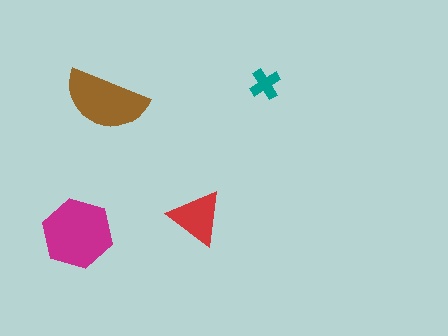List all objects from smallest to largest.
The teal cross, the red triangle, the brown semicircle, the magenta hexagon.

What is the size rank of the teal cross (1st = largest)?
4th.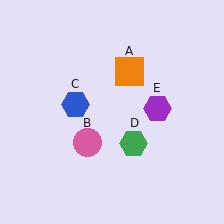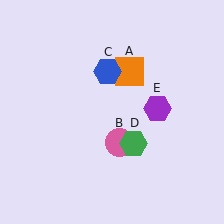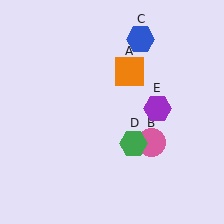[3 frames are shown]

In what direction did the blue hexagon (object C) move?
The blue hexagon (object C) moved up and to the right.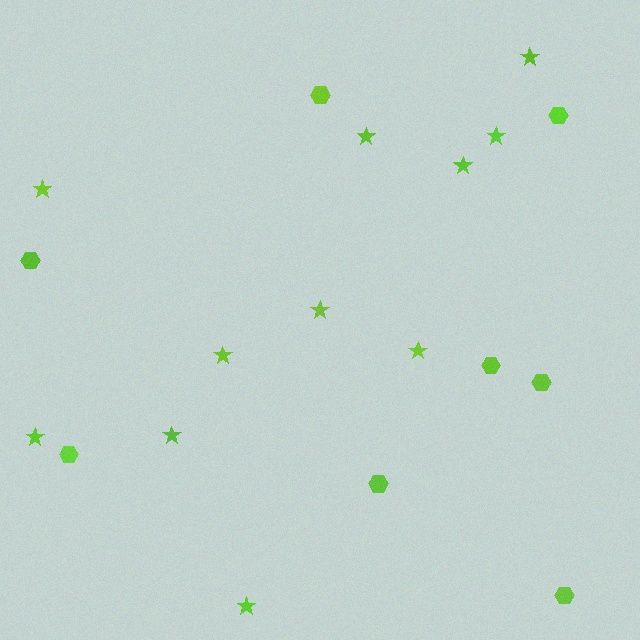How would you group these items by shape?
There are 2 groups: one group of hexagons (8) and one group of stars (11).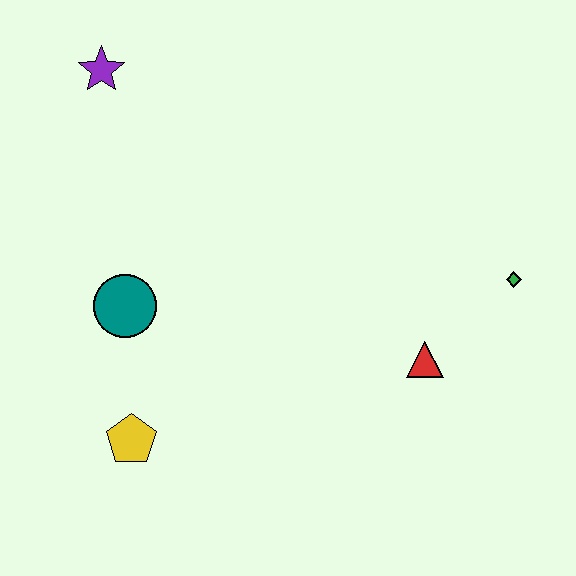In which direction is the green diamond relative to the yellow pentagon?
The green diamond is to the right of the yellow pentagon.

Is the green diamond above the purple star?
No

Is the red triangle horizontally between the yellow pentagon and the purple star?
No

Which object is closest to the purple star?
The teal circle is closest to the purple star.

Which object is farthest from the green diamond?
The purple star is farthest from the green diamond.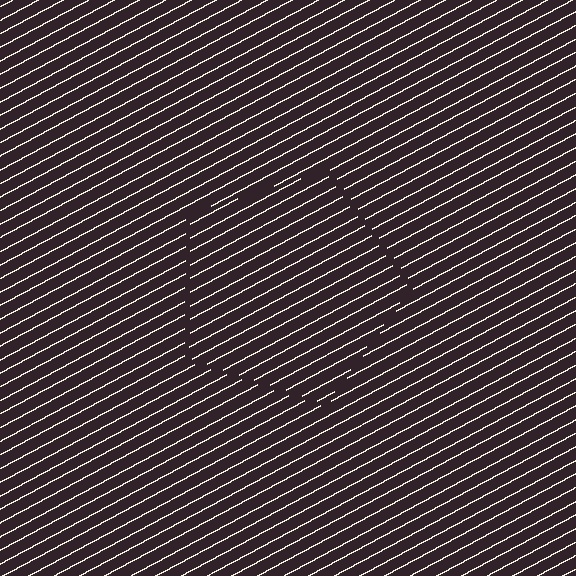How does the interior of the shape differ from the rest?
The interior of the shape contains the same grating, shifted by half a period — the contour is defined by the phase discontinuity where line-ends from the inner and outer gratings abut.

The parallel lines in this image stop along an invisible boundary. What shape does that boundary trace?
An illusory pentagon. The interior of the shape contains the same grating, shifted by half a period — the contour is defined by the phase discontinuity where line-ends from the inner and outer gratings abut.